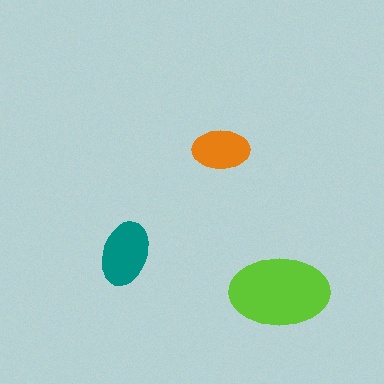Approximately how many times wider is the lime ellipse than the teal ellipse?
About 1.5 times wider.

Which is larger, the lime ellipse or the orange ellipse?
The lime one.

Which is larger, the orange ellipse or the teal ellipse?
The teal one.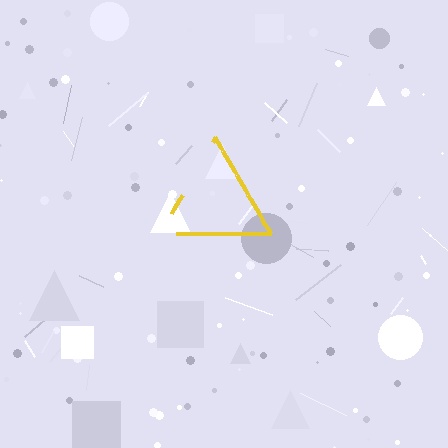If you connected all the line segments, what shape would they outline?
They would outline a triangle.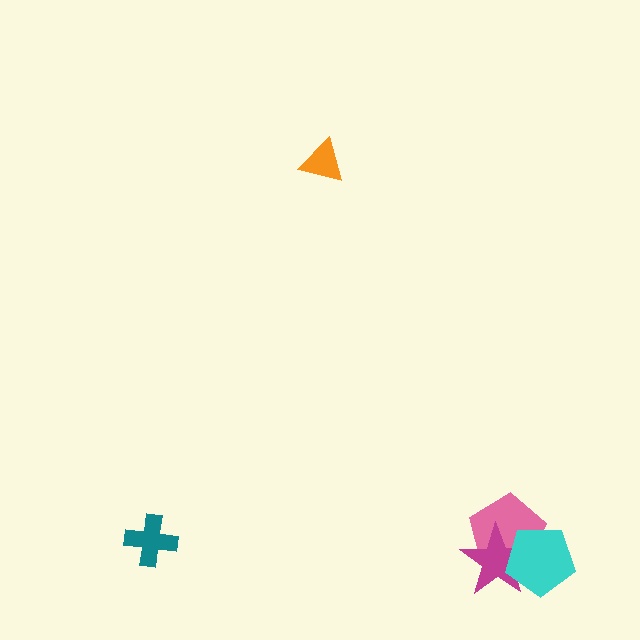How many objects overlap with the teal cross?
0 objects overlap with the teal cross.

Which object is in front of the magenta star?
The cyan pentagon is in front of the magenta star.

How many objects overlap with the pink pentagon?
2 objects overlap with the pink pentagon.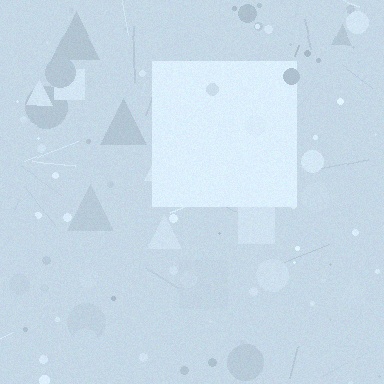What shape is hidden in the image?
A square is hidden in the image.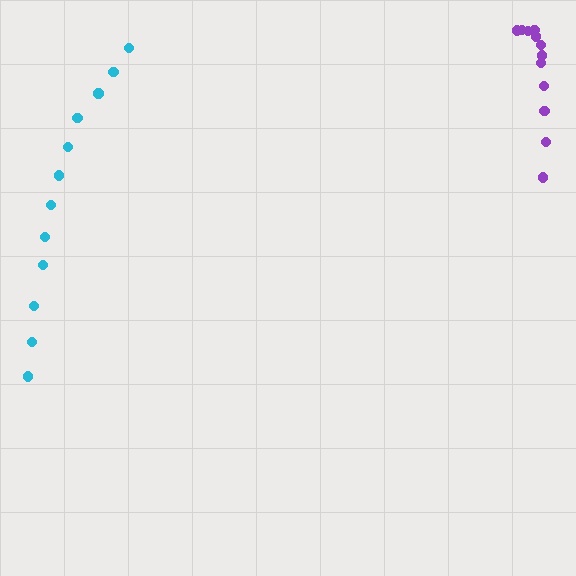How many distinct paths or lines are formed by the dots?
There are 2 distinct paths.